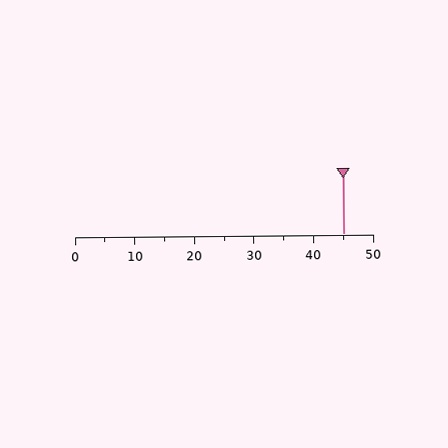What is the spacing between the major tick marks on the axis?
The major ticks are spaced 10 apart.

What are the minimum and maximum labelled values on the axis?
The axis runs from 0 to 50.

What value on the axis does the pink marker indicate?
The marker indicates approximately 45.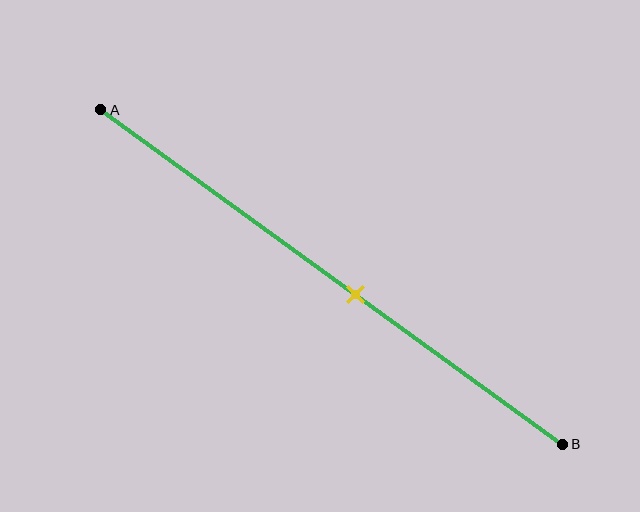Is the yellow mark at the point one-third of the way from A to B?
No, the mark is at about 55% from A, not at the 33% one-third point.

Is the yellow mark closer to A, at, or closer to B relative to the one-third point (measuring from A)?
The yellow mark is closer to point B than the one-third point of segment AB.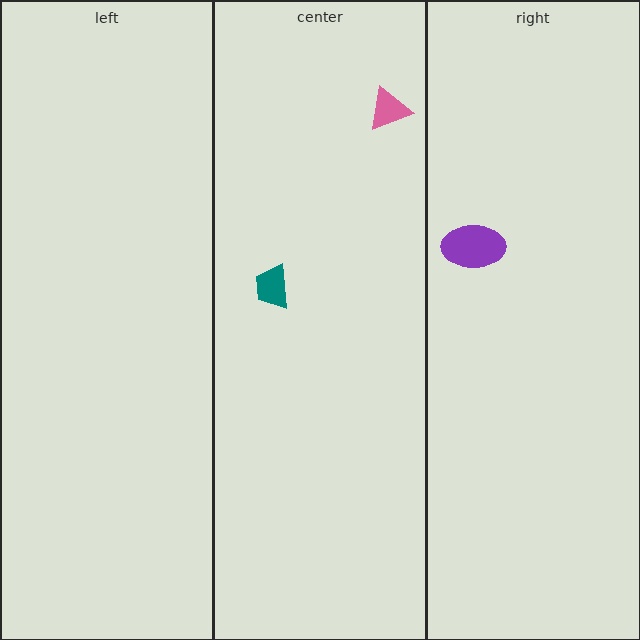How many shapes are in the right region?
1.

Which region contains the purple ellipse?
The right region.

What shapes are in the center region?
The teal trapezoid, the pink triangle.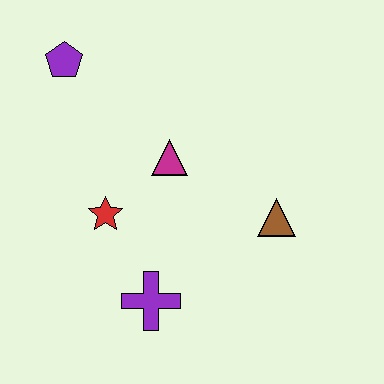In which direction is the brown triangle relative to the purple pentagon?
The brown triangle is to the right of the purple pentagon.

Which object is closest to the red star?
The magenta triangle is closest to the red star.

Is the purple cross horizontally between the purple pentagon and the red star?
No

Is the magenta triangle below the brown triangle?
No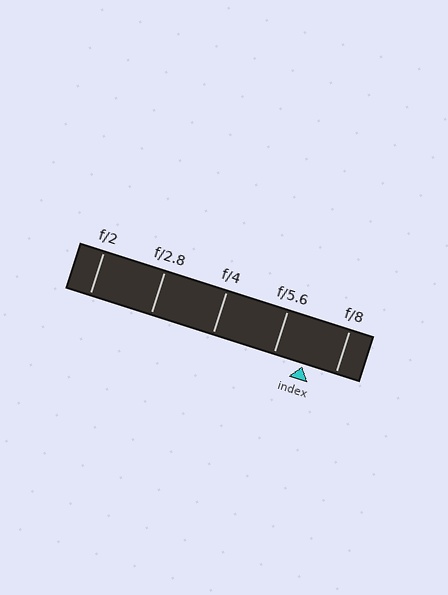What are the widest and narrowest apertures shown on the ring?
The widest aperture shown is f/2 and the narrowest is f/8.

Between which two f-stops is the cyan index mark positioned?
The index mark is between f/5.6 and f/8.